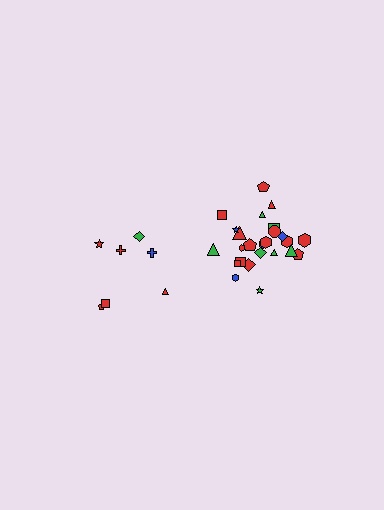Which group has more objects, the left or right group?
The right group.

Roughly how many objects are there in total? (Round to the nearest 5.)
Roughly 30 objects in total.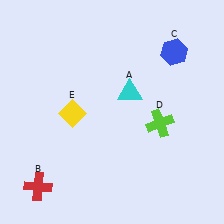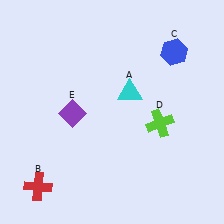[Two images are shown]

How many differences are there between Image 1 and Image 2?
There is 1 difference between the two images.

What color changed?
The diamond (E) changed from yellow in Image 1 to purple in Image 2.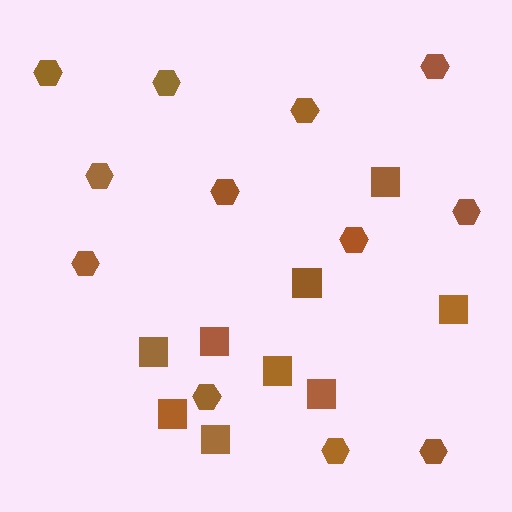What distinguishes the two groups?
There are 2 groups: one group of hexagons (12) and one group of squares (9).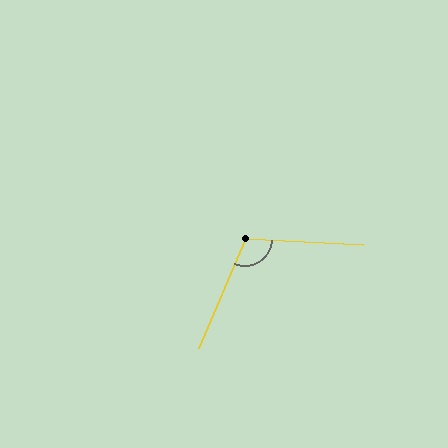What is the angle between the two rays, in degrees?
Approximately 110 degrees.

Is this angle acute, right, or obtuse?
It is obtuse.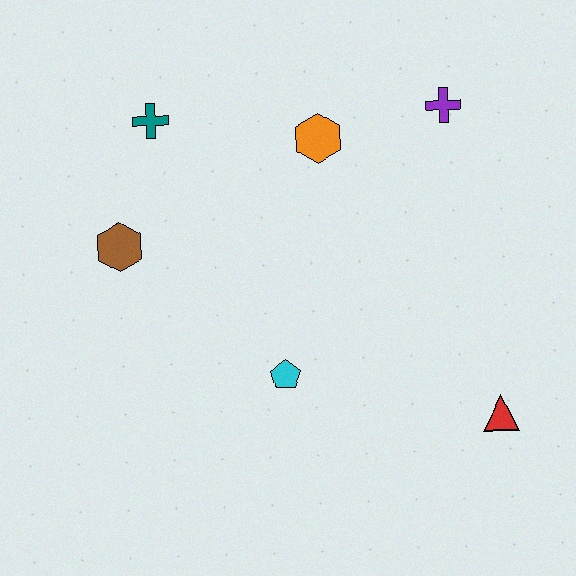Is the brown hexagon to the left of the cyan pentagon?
Yes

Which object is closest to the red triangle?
The cyan pentagon is closest to the red triangle.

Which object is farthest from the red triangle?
The teal cross is farthest from the red triangle.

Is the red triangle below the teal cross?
Yes